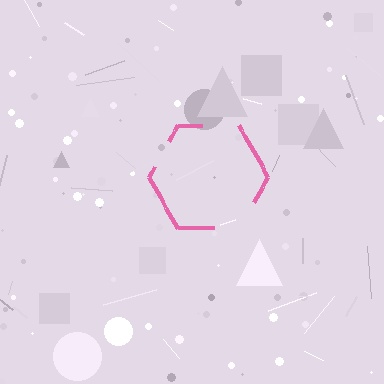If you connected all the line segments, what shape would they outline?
They would outline a hexagon.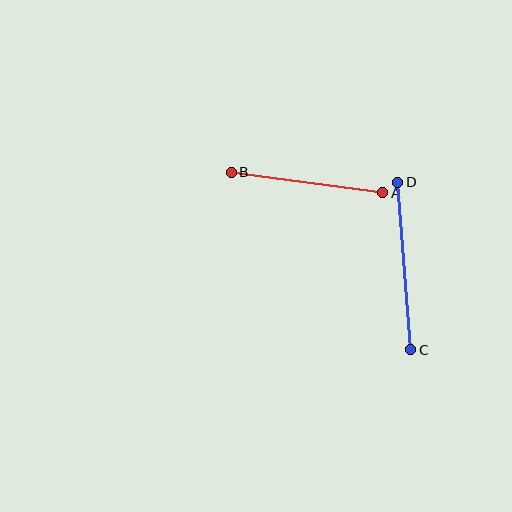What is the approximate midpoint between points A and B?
The midpoint is at approximately (307, 183) pixels.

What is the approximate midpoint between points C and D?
The midpoint is at approximately (404, 266) pixels.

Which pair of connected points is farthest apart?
Points C and D are farthest apart.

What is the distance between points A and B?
The distance is approximately 153 pixels.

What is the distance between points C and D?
The distance is approximately 168 pixels.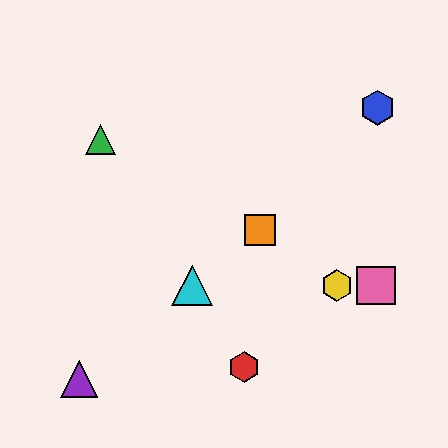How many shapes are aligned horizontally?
3 shapes (the yellow hexagon, the cyan triangle, the pink square) are aligned horizontally.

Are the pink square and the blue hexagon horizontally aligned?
No, the pink square is at y≈286 and the blue hexagon is at y≈108.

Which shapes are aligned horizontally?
The yellow hexagon, the cyan triangle, the pink square are aligned horizontally.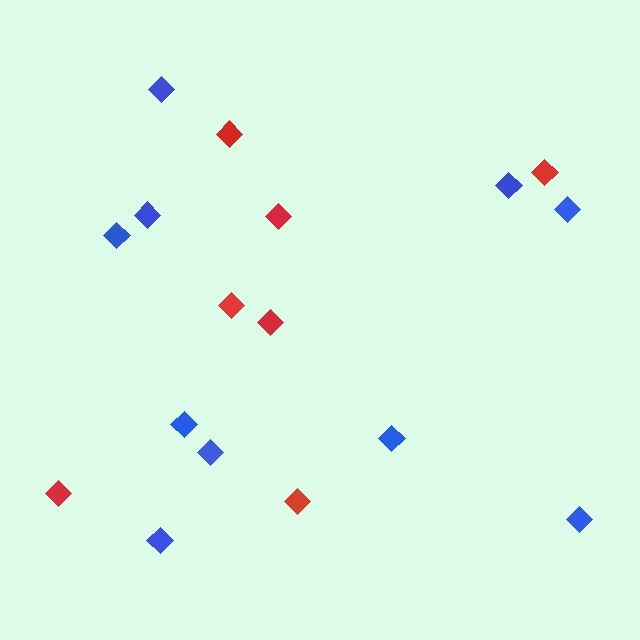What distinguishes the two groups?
There are 2 groups: one group of red diamonds (7) and one group of blue diamonds (10).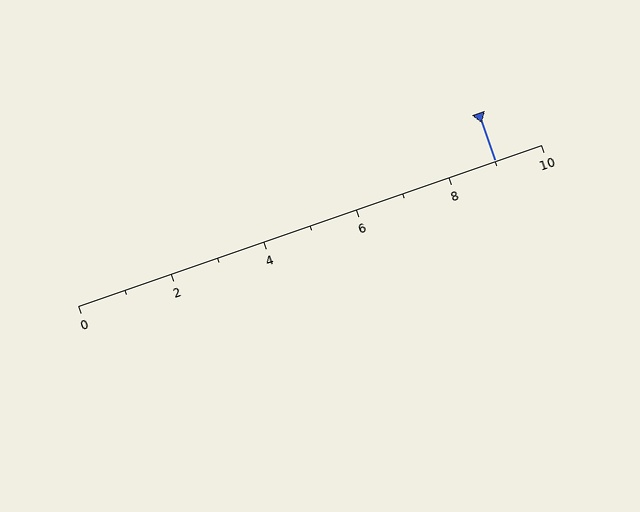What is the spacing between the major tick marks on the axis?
The major ticks are spaced 2 apart.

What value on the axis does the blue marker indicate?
The marker indicates approximately 9.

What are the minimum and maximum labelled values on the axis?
The axis runs from 0 to 10.